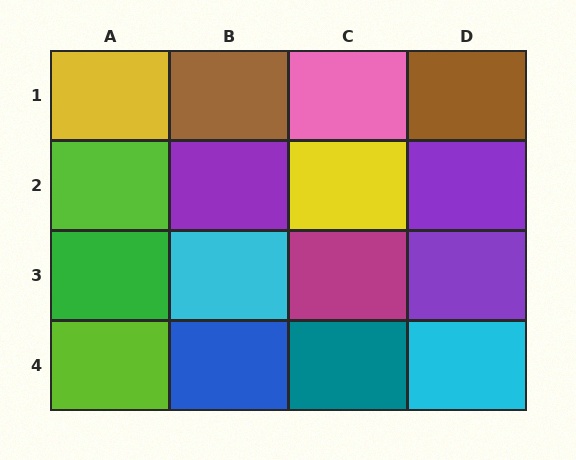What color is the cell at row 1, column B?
Brown.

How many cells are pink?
1 cell is pink.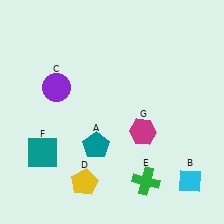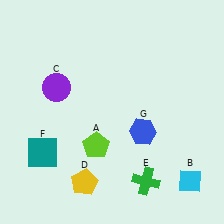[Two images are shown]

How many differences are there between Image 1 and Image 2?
There are 2 differences between the two images.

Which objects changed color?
A changed from teal to lime. G changed from magenta to blue.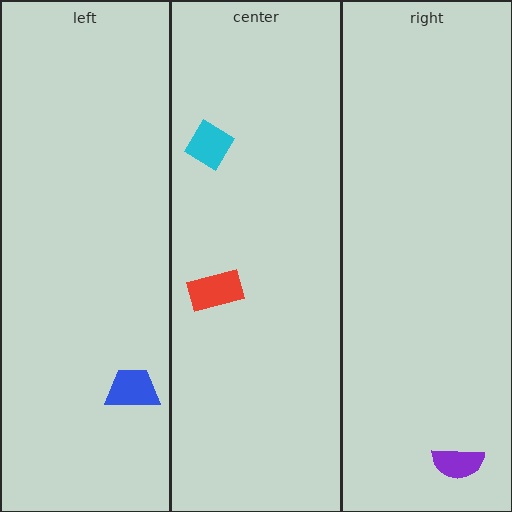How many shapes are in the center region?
2.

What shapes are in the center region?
The cyan diamond, the red rectangle.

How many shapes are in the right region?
1.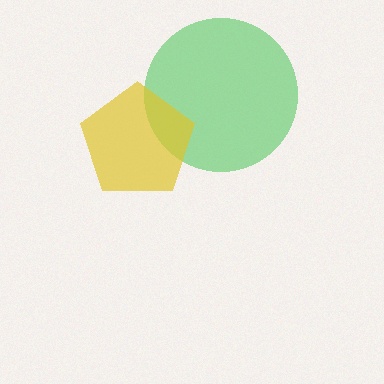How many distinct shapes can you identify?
There are 2 distinct shapes: a green circle, a yellow pentagon.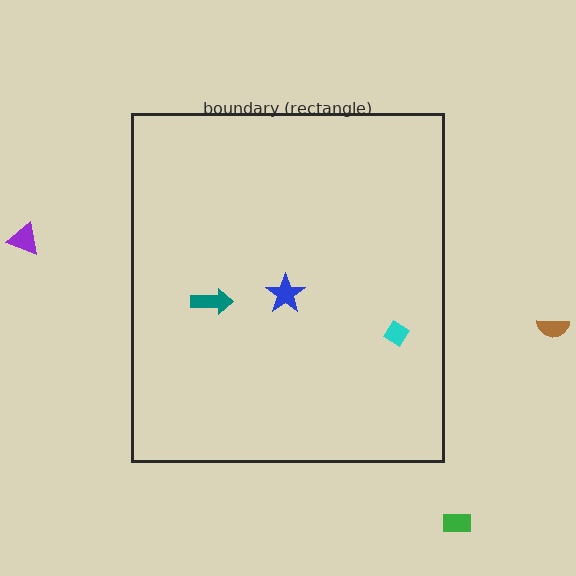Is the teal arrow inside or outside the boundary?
Inside.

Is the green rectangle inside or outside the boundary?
Outside.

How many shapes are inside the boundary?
3 inside, 3 outside.